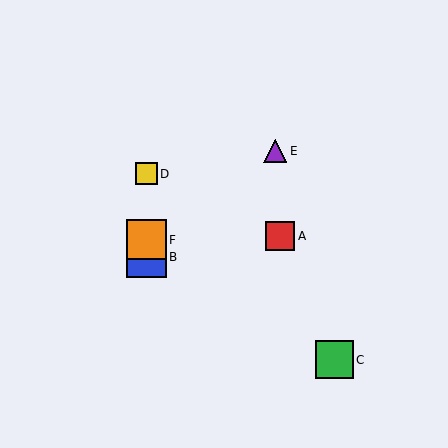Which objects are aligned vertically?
Objects B, D, F are aligned vertically.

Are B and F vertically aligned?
Yes, both are at x≈146.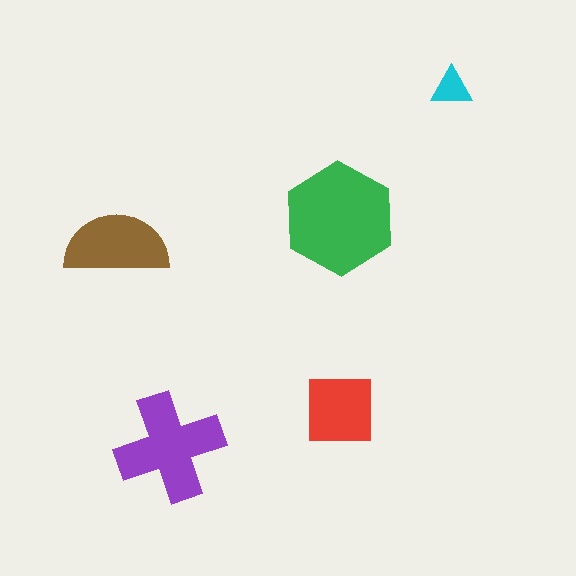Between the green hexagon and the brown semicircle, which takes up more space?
The green hexagon.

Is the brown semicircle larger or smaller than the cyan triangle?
Larger.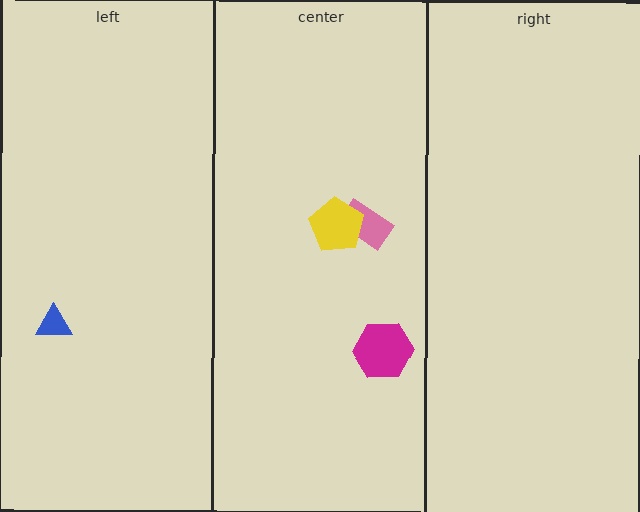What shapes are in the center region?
The pink rectangle, the magenta hexagon, the yellow pentagon.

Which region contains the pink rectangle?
The center region.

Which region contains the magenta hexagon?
The center region.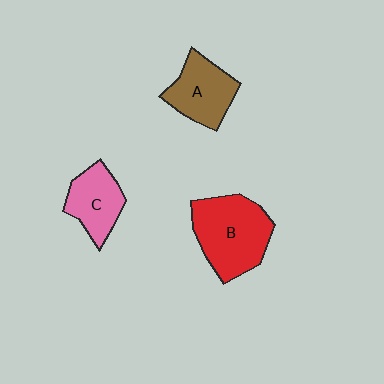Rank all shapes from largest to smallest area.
From largest to smallest: B (red), A (brown), C (pink).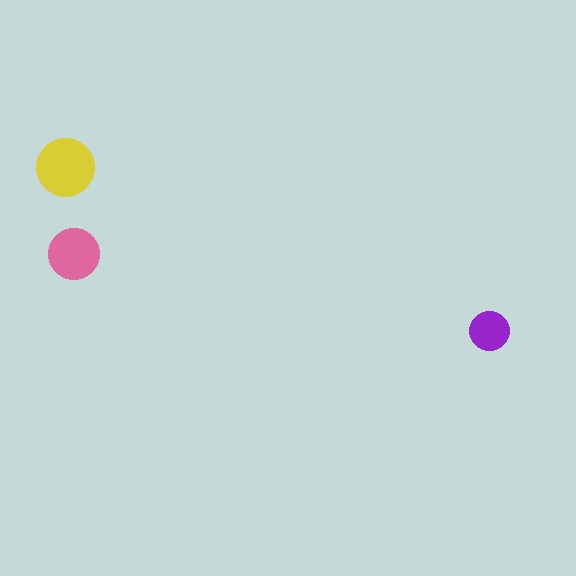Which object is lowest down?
The purple circle is bottommost.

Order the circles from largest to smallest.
the yellow one, the pink one, the purple one.